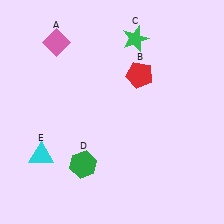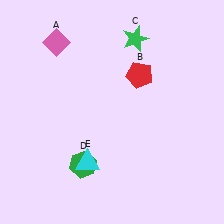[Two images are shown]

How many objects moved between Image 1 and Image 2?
1 object moved between the two images.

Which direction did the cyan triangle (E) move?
The cyan triangle (E) moved right.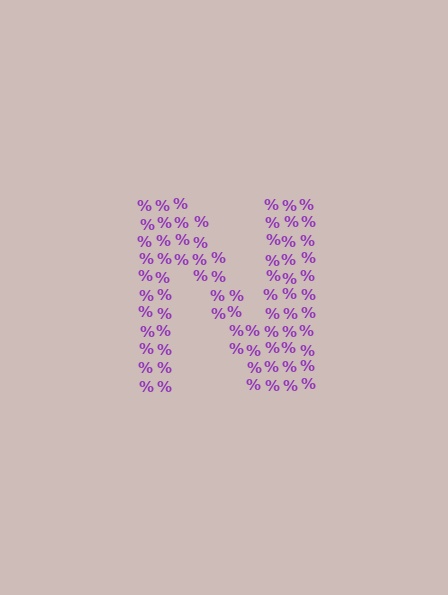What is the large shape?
The large shape is the letter N.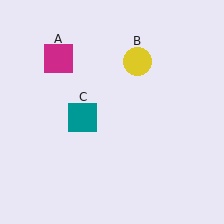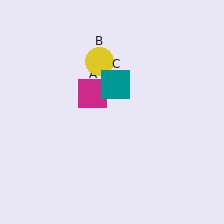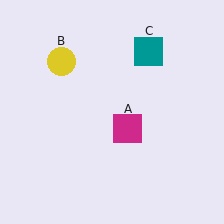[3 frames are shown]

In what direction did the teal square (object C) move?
The teal square (object C) moved up and to the right.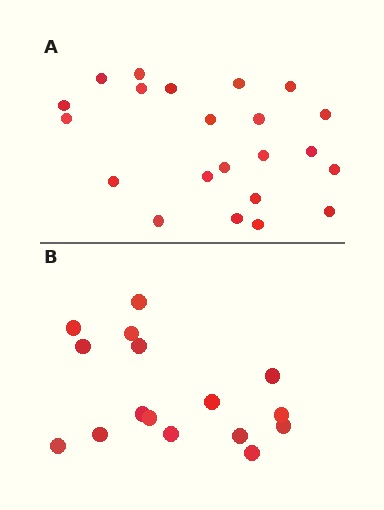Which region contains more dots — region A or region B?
Region A (the top region) has more dots.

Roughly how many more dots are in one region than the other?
Region A has about 6 more dots than region B.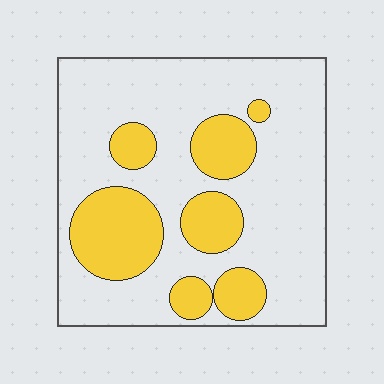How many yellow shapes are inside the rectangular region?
7.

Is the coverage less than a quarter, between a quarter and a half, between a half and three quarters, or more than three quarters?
Between a quarter and a half.